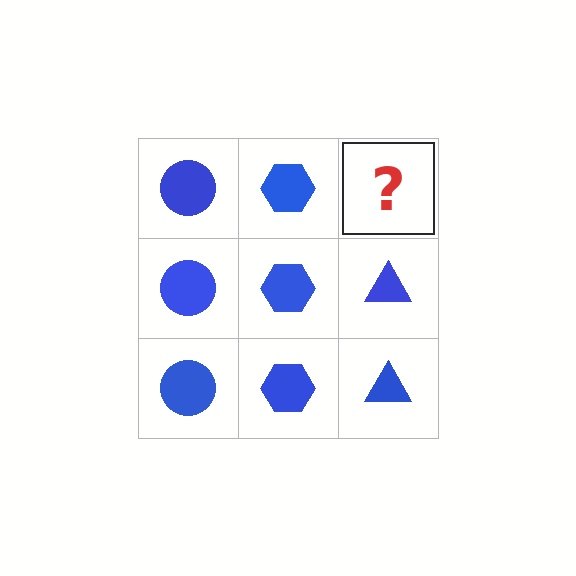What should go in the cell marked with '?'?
The missing cell should contain a blue triangle.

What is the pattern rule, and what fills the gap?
The rule is that each column has a consistent shape. The gap should be filled with a blue triangle.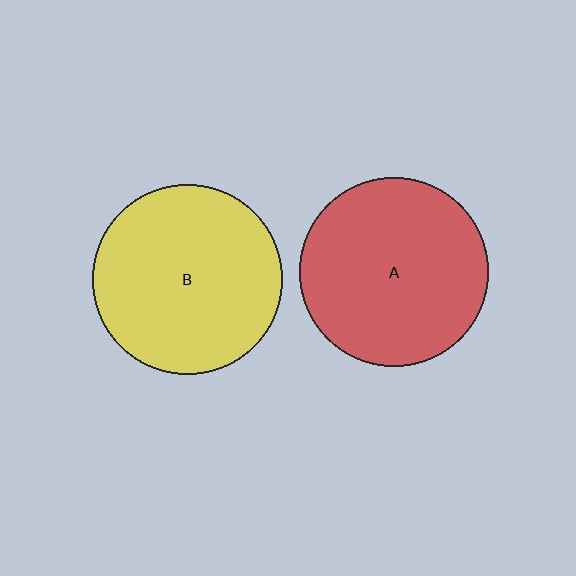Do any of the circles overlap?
No, none of the circles overlap.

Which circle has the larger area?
Circle B (yellow).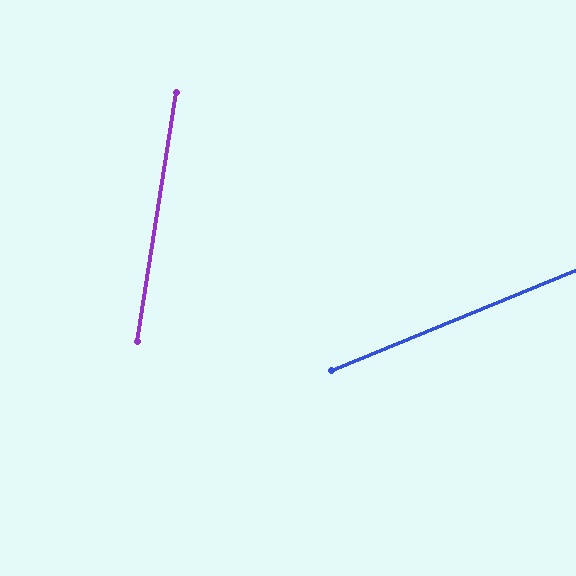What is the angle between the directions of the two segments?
Approximately 59 degrees.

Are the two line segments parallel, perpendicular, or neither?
Neither parallel nor perpendicular — they differ by about 59°.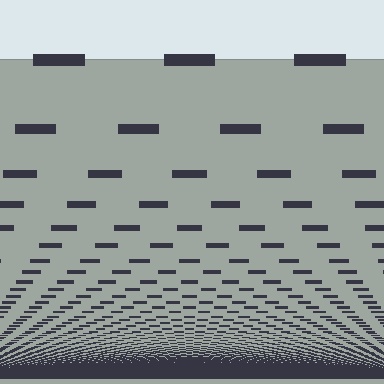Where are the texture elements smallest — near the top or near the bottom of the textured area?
Near the bottom.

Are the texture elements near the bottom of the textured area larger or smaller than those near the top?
Smaller. The gradient is inverted — elements near the bottom are smaller and denser.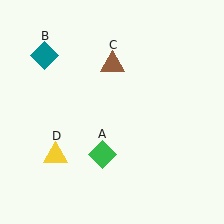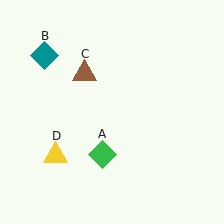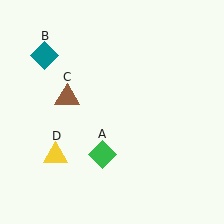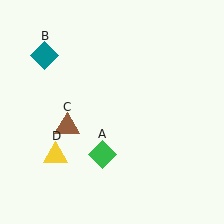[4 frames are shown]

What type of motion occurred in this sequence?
The brown triangle (object C) rotated counterclockwise around the center of the scene.